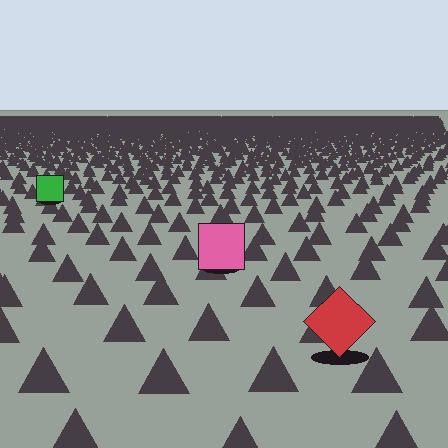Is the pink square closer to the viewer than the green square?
Yes. The pink square is closer — you can tell from the texture gradient: the ground texture is coarser near it.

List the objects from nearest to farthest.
From nearest to farthest: the red diamond, the pink square, the green square.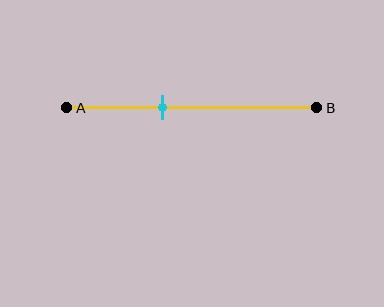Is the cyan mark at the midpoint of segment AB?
No, the mark is at about 40% from A, not at the 50% midpoint.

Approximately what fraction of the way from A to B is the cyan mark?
The cyan mark is approximately 40% of the way from A to B.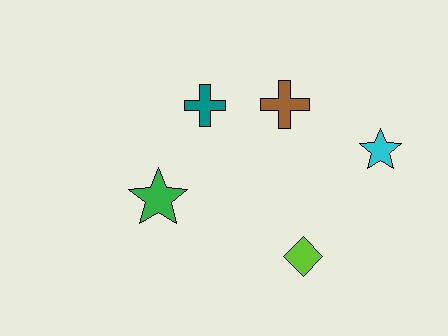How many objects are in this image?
There are 5 objects.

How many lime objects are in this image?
There is 1 lime object.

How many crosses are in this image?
There are 2 crosses.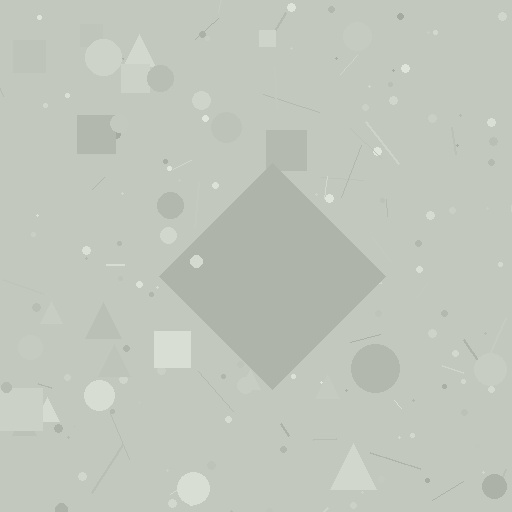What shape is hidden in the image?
A diamond is hidden in the image.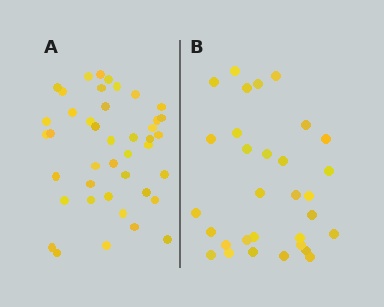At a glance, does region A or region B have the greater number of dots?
Region A (the left region) has more dots.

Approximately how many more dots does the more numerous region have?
Region A has roughly 12 or so more dots than region B.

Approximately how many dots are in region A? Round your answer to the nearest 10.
About 40 dots. (The exact count is 42, which rounds to 40.)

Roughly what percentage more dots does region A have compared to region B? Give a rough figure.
About 35% more.